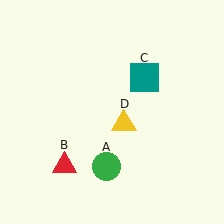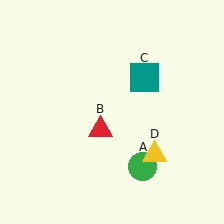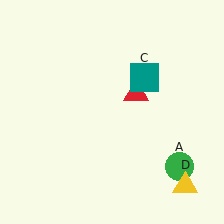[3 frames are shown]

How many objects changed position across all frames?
3 objects changed position: green circle (object A), red triangle (object B), yellow triangle (object D).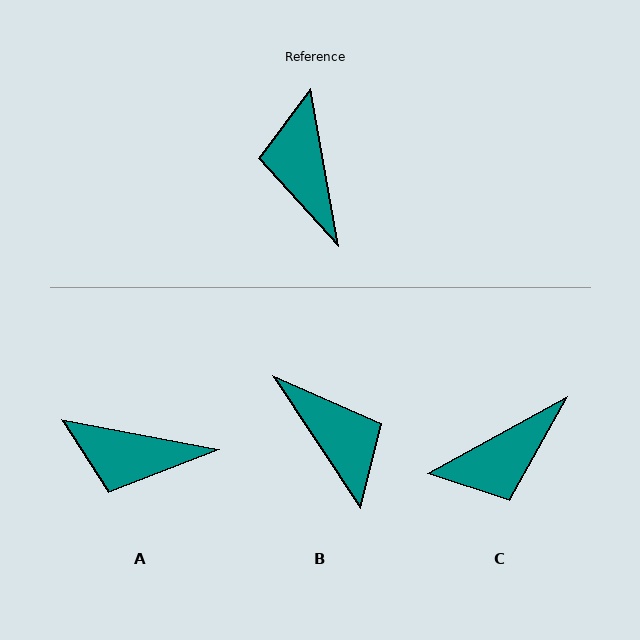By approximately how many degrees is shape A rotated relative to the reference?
Approximately 69 degrees counter-clockwise.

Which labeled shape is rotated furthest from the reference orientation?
B, about 156 degrees away.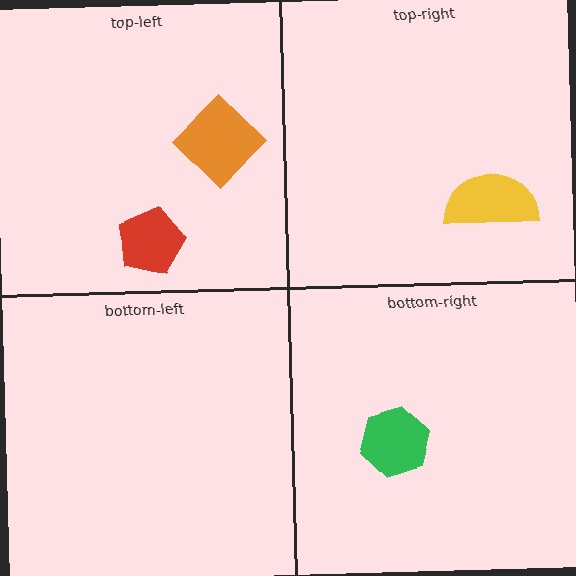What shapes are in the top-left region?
The orange diamond, the red pentagon.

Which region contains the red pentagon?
The top-left region.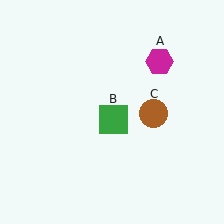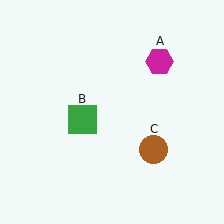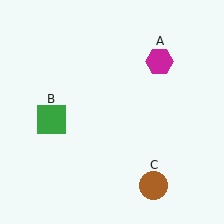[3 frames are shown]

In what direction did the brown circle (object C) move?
The brown circle (object C) moved down.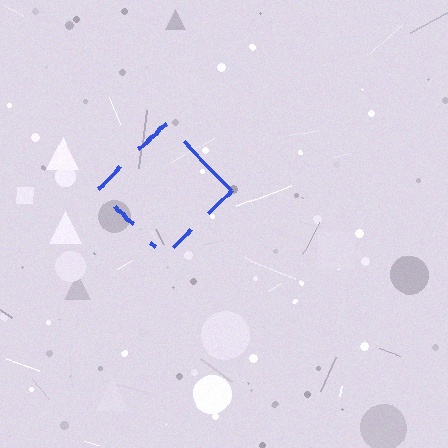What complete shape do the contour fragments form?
The contour fragments form a diamond.